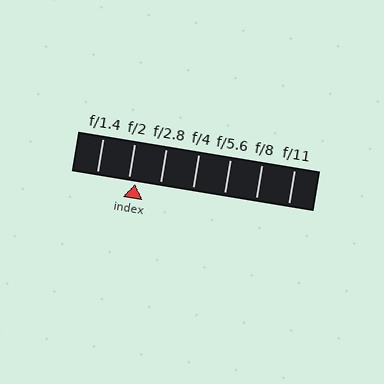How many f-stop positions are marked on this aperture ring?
There are 7 f-stop positions marked.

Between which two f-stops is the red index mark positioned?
The index mark is between f/2 and f/2.8.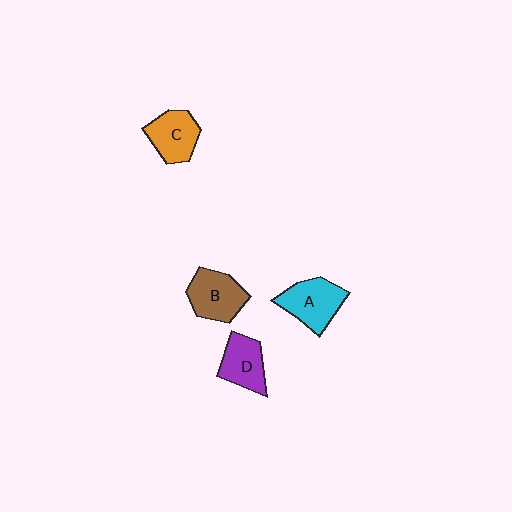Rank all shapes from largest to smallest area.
From largest to smallest: A (cyan), B (brown), C (orange), D (purple).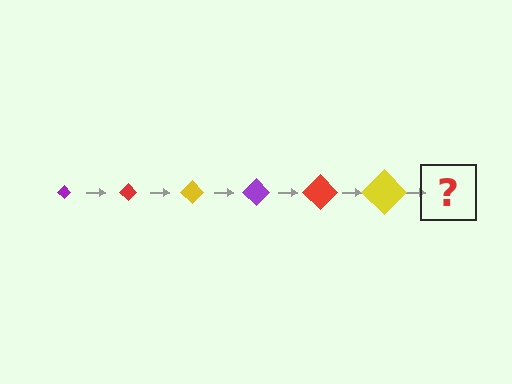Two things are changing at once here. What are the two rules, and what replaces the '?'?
The two rules are that the diamond grows larger each step and the color cycles through purple, red, and yellow. The '?' should be a purple diamond, larger than the previous one.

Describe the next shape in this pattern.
It should be a purple diamond, larger than the previous one.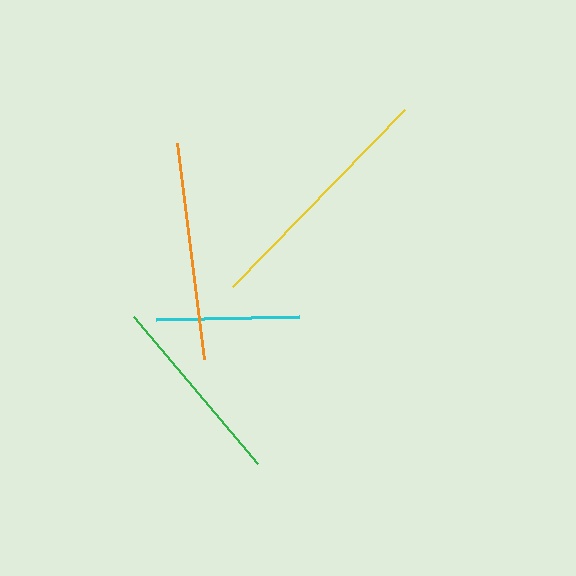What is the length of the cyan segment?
The cyan segment is approximately 143 pixels long.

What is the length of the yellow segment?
The yellow segment is approximately 247 pixels long.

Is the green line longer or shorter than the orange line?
The orange line is longer than the green line.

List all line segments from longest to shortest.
From longest to shortest: yellow, orange, green, cyan.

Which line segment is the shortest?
The cyan line is the shortest at approximately 143 pixels.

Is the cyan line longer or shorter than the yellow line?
The yellow line is longer than the cyan line.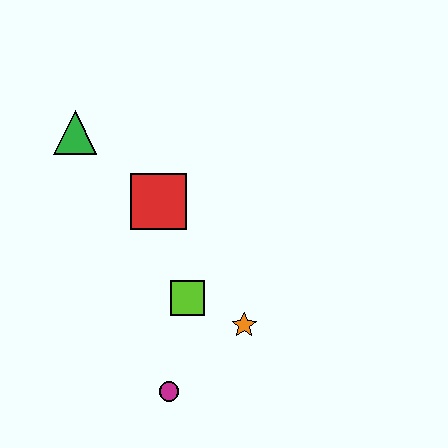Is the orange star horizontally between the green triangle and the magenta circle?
No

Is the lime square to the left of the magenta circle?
No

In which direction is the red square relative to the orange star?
The red square is above the orange star.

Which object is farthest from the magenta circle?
The green triangle is farthest from the magenta circle.